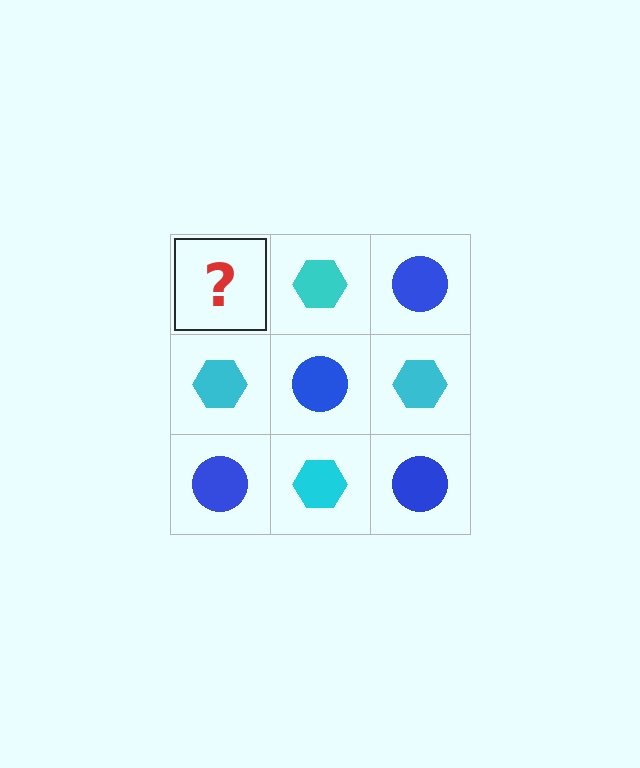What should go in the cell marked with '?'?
The missing cell should contain a blue circle.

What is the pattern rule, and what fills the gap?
The rule is that it alternates blue circle and cyan hexagon in a checkerboard pattern. The gap should be filled with a blue circle.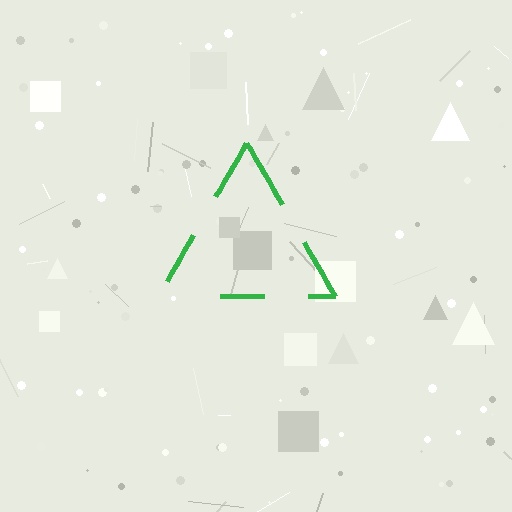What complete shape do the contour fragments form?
The contour fragments form a triangle.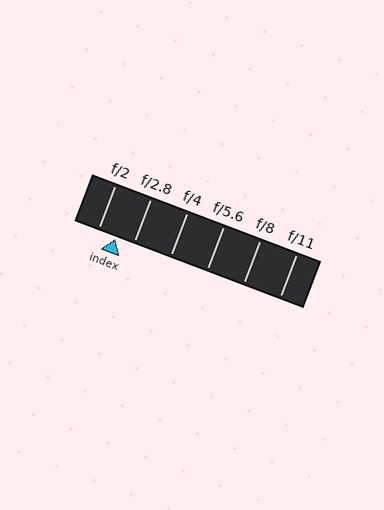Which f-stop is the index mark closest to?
The index mark is closest to f/2.8.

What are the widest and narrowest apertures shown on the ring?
The widest aperture shown is f/2 and the narrowest is f/11.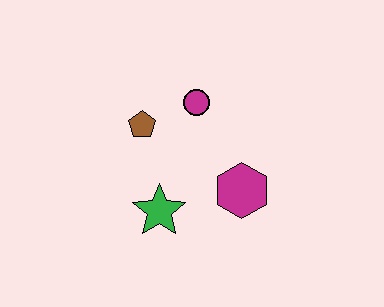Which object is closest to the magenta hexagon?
The green star is closest to the magenta hexagon.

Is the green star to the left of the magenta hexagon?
Yes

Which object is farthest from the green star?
The magenta circle is farthest from the green star.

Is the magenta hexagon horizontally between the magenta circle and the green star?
No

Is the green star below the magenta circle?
Yes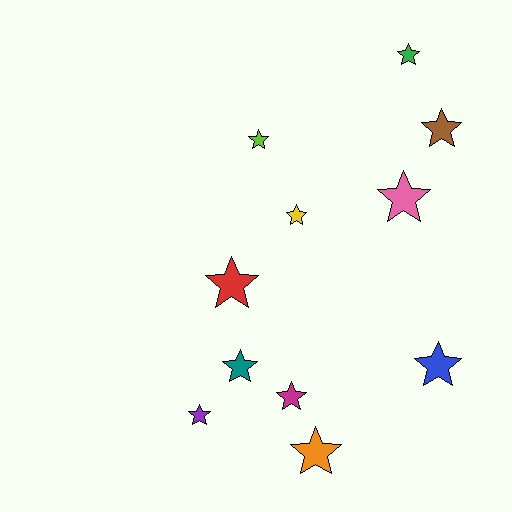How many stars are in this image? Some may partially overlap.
There are 11 stars.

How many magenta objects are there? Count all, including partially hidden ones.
There is 1 magenta object.